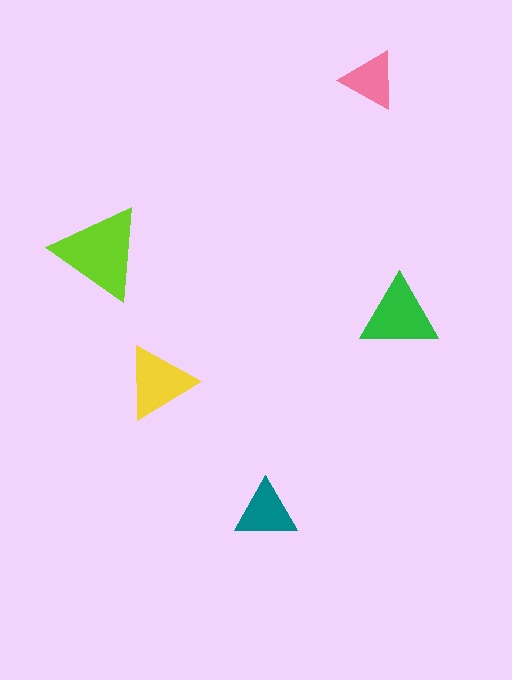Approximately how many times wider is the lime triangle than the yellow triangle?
About 1.5 times wider.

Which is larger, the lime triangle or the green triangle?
The lime one.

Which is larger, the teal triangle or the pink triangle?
The teal one.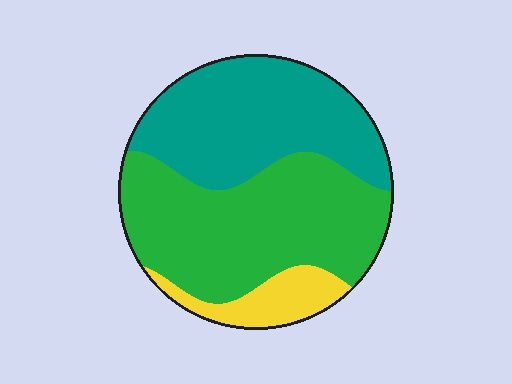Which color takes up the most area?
Green, at roughly 50%.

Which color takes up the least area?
Yellow, at roughly 10%.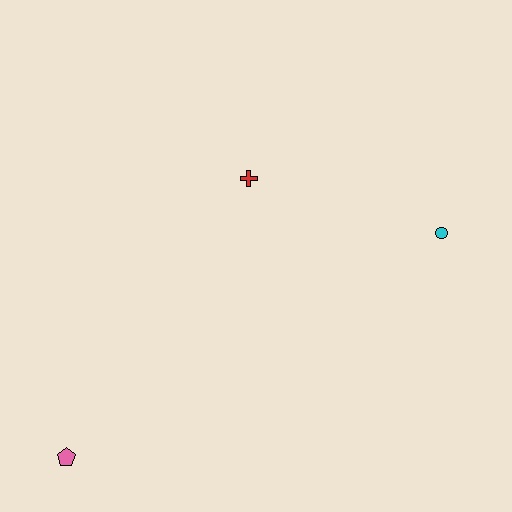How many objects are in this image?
There are 3 objects.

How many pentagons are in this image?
There is 1 pentagon.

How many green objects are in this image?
There are no green objects.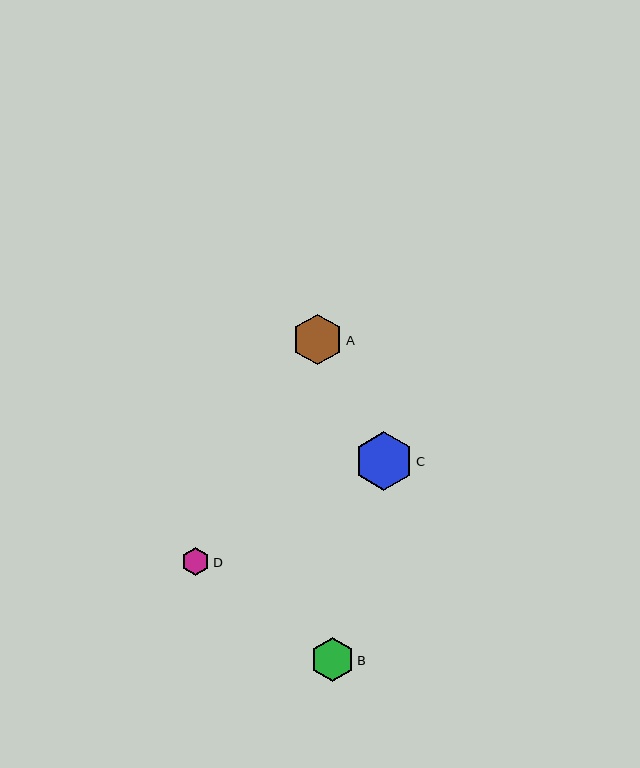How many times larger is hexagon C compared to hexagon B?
Hexagon C is approximately 1.3 times the size of hexagon B.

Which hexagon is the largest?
Hexagon C is the largest with a size of approximately 59 pixels.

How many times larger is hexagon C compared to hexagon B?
Hexagon C is approximately 1.3 times the size of hexagon B.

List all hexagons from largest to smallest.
From largest to smallest: C, A, B, D.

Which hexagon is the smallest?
Hexagon D is the smallest with a size of approximately 28 pixels.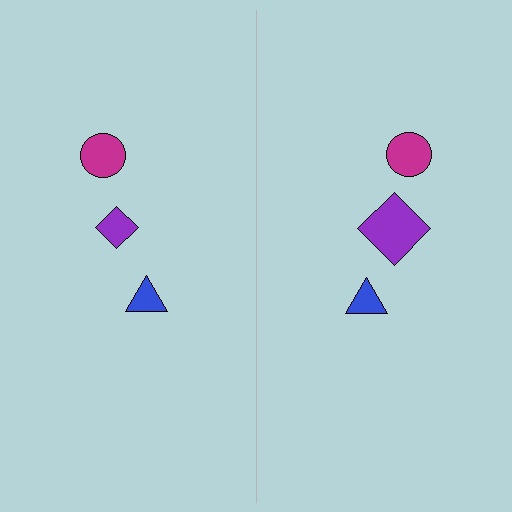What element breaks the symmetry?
The purple diamond on the right side has a different size than its mirror counterpart.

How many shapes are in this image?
There are 6 shapes in this image.